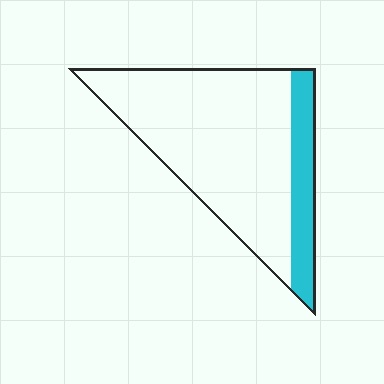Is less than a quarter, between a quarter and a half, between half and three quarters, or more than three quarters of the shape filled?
Less than a quarter.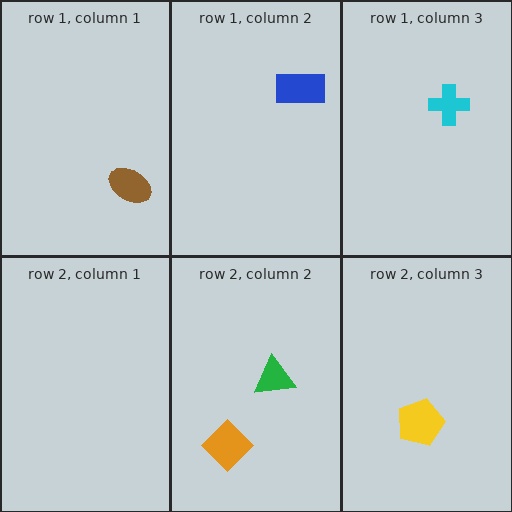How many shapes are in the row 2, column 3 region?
1.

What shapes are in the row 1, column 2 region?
The blue rectangle.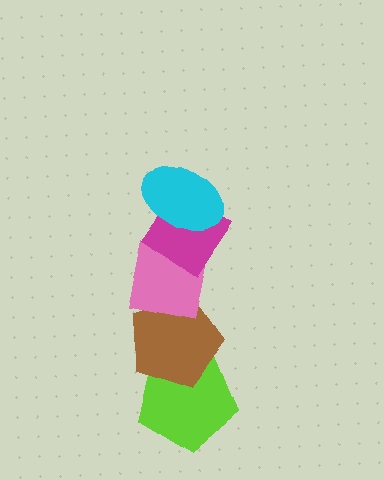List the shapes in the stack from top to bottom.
From top to bottom: the cyan ellipse, the magenta diamond, the pink square, the brown pentagon, the lime pentagon.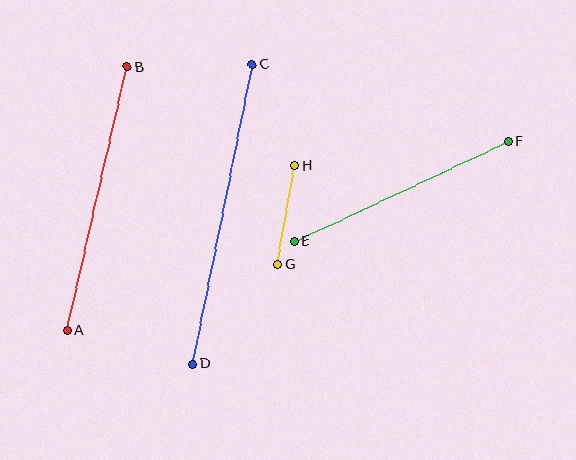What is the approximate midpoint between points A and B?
The midpoint is at approximately (97, 199) pixels.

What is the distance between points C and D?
The distance is approximately 306 pixels.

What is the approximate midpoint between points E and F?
The midpoint is at approximately (401, 191) pixels.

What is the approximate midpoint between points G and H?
The midpoint is at approximately (286, 215) pixels.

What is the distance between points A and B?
The distance is approximately 270 pixels.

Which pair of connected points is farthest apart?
Points C and D are farthest apart.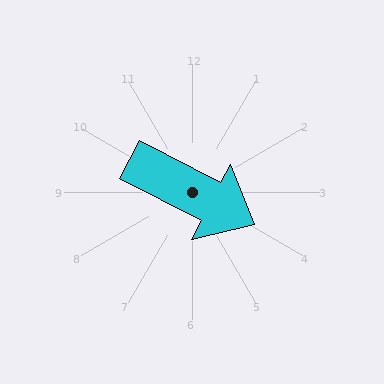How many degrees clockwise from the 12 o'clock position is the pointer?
Approximately 117 degrees.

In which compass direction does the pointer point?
Southeast.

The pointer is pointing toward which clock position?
Roughly 4 o'clock.